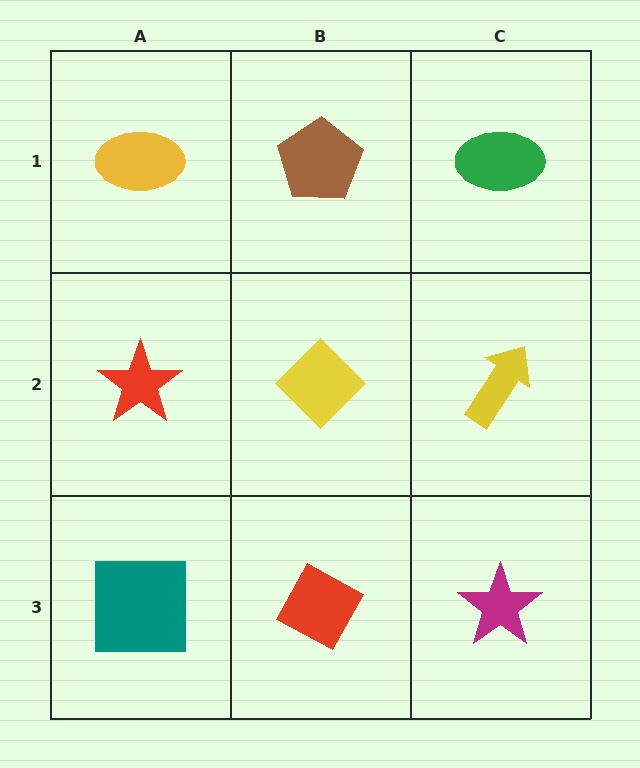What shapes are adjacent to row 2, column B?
A brown pentagon (row 1, column B), a red diamond (row 3, column B), a red star (row 2, column A), a yellow arrow (row 2, column C).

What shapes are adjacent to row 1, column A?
A red star (row 2, column A), a brown pentagon (row 1, column B).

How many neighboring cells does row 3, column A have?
2.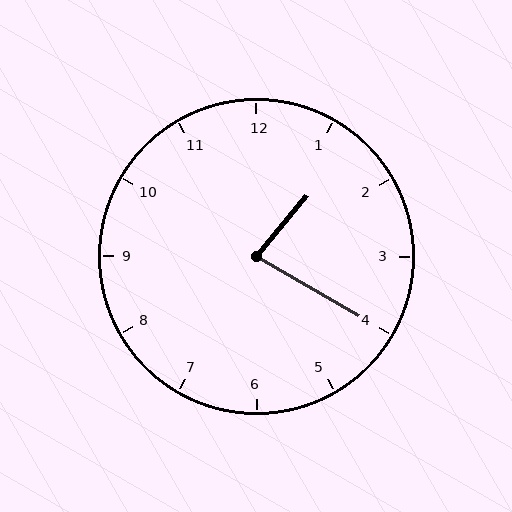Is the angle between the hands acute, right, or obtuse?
It is acute.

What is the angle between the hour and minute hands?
Approximately 80 degrees.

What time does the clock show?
1:20.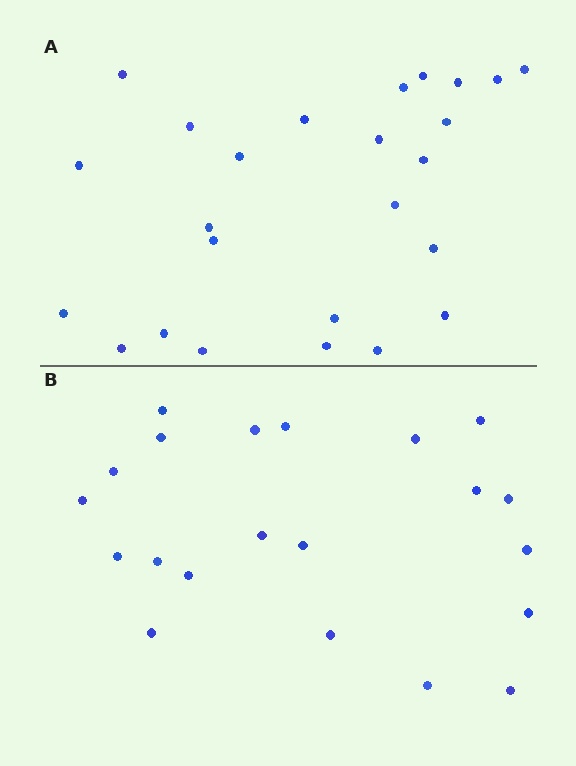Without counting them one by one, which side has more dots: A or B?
Region A (the top region) has more dots.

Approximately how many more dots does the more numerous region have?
Region A has about 4 more dots than region B.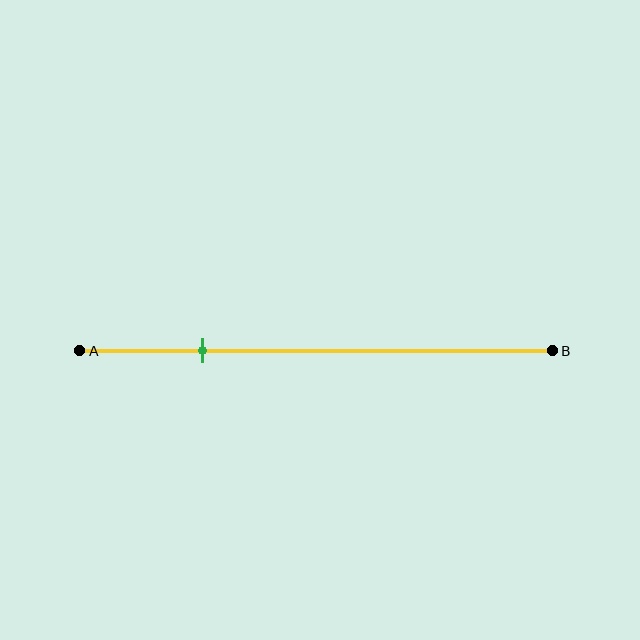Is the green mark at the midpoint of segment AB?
No, the mark is at about 25% from A, not at the 50% midpoint.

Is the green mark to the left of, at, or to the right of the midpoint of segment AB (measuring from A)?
The green mark is to the left of the midpoint of segment AB.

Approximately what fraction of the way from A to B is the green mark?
The green mark is approximately 25% of the way from A to B.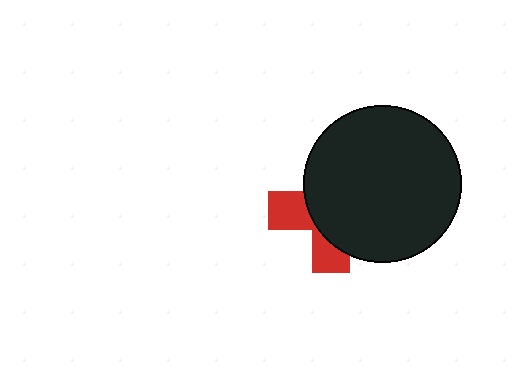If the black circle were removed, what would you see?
You would see the complete red cross.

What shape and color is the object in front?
The object in front is a black circle.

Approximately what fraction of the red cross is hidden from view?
Roughly 66% of the red cross is hidden behind the black circle.